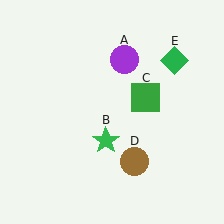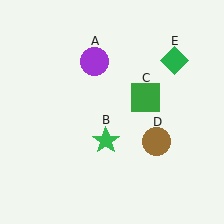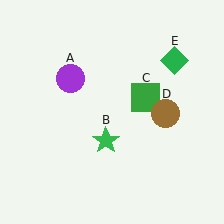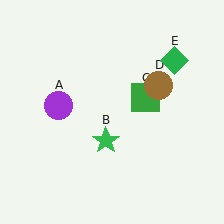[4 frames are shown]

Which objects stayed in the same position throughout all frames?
Green star (object B) and green square (object C) and green diamond (object E) remained stationary.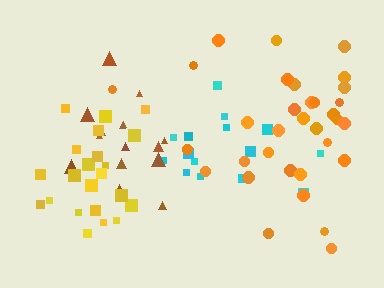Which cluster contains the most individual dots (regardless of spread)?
Orange (34).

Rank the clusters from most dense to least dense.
yellow, brown, orange, cyan.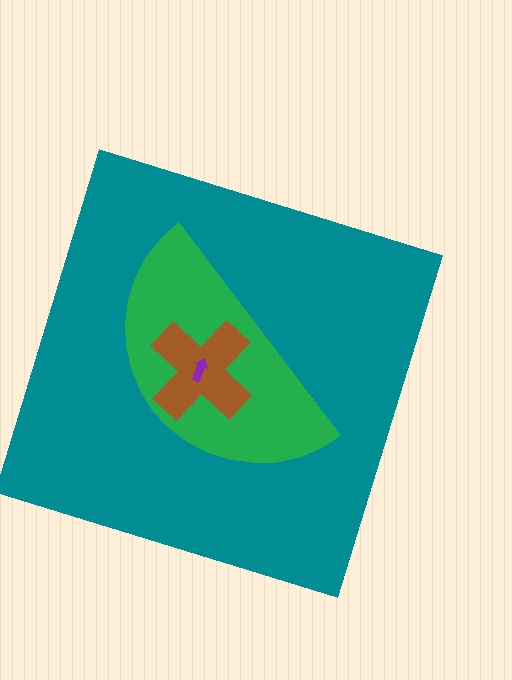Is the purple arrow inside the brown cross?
Yes.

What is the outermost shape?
The teal square.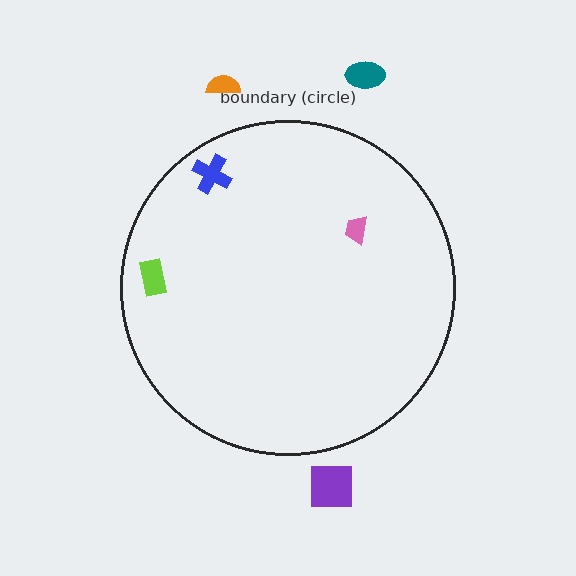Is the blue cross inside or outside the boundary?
Inside.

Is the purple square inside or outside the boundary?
Outside.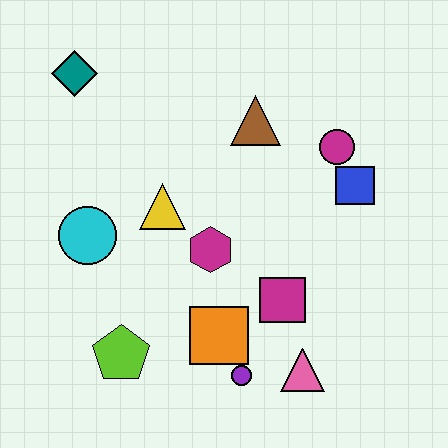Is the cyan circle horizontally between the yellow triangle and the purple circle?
No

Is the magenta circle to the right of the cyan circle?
Yes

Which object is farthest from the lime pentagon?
The magenta circle is farthest from the lime pentagon.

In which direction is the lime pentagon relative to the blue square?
The lime pentagon is to the left of the blue square.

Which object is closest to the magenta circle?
The blue square is closest to the magenta circle.